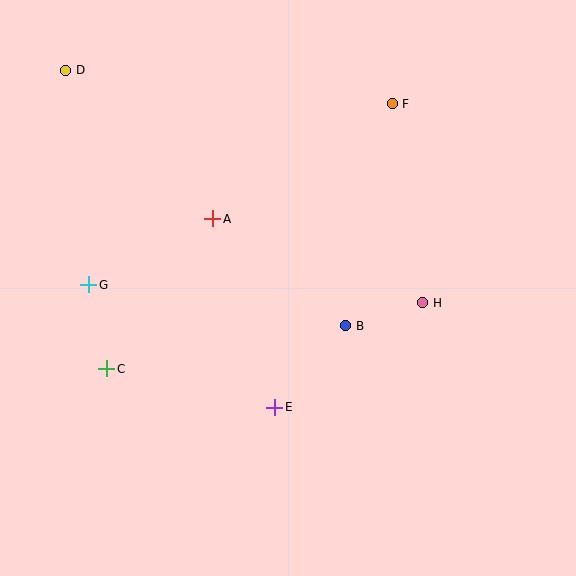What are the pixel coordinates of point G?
Point G is at (89, 285).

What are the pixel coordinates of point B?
Point B is at (346, 326).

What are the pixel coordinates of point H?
Point H is at (423, 303).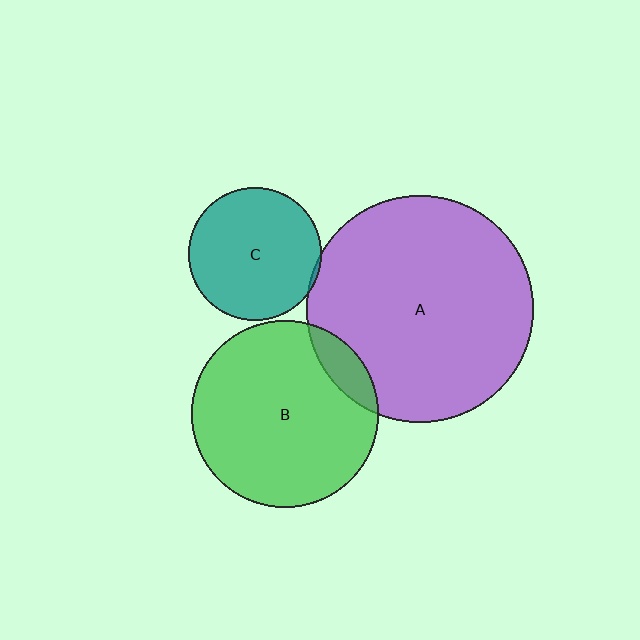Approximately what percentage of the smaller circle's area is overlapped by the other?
Approximately 10%.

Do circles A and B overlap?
Yes.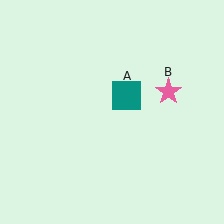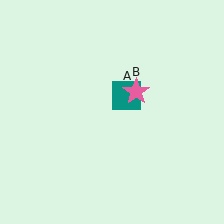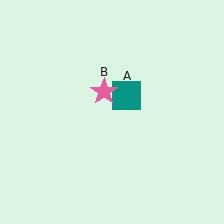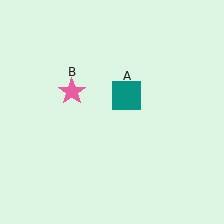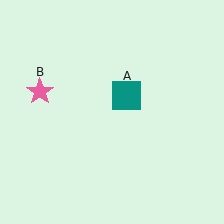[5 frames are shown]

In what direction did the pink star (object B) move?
The pink star (object B) moved left.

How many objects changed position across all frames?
1 object changed position: pink star (object B).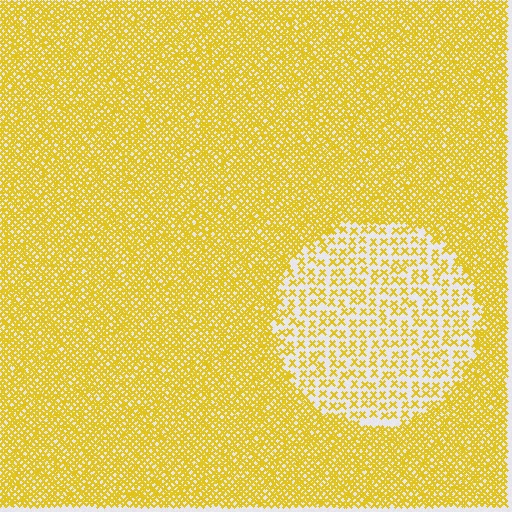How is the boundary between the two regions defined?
The boundary is defined by a change in element density (approximately 2.7x ratio). All elements are the same color, size, and shape.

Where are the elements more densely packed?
The elements are more densely packed outside the circle boundary.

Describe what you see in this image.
The image contains small yellow elements arranged at two different densities. A circle-shaped region is visible where the elements are less densely packed than the surrounding area.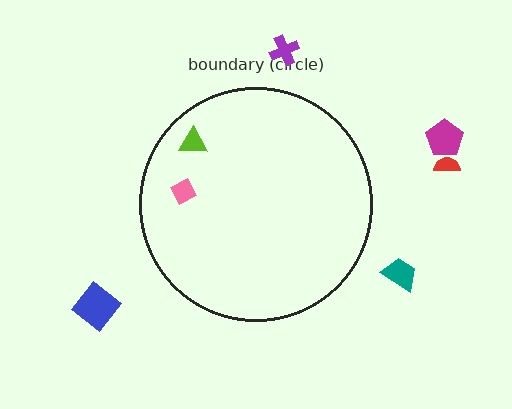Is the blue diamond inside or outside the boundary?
Outside.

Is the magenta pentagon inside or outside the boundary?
Outside.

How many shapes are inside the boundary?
2 inside, 5 outside.